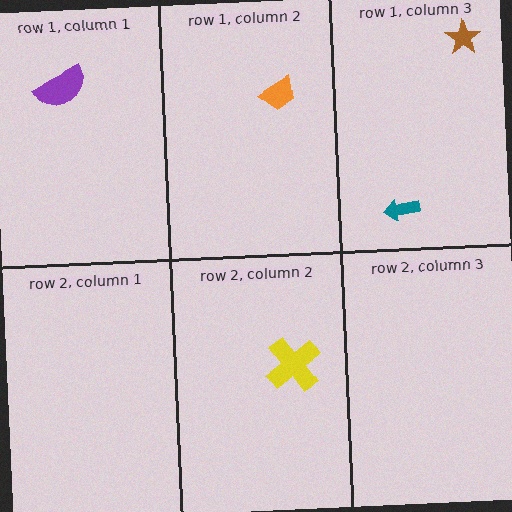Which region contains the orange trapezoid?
The row 1, column 2 region.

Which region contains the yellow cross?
The row 2, column 2 region.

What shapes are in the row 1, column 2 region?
The orange trapezoid.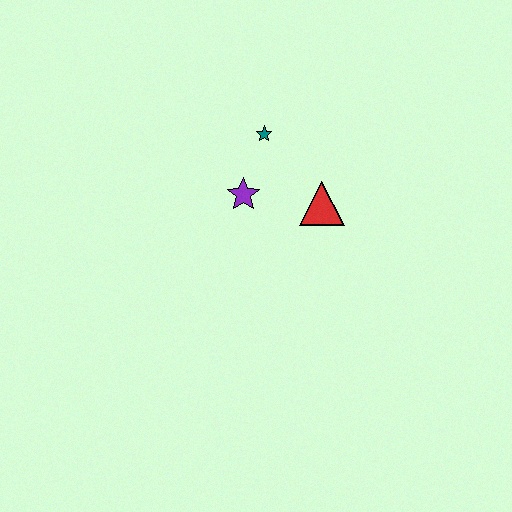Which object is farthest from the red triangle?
The teal star is farthest from the red triangle.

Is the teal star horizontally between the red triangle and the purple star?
Yes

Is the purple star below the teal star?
Yes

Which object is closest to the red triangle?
The purple star is closest to the red triangle.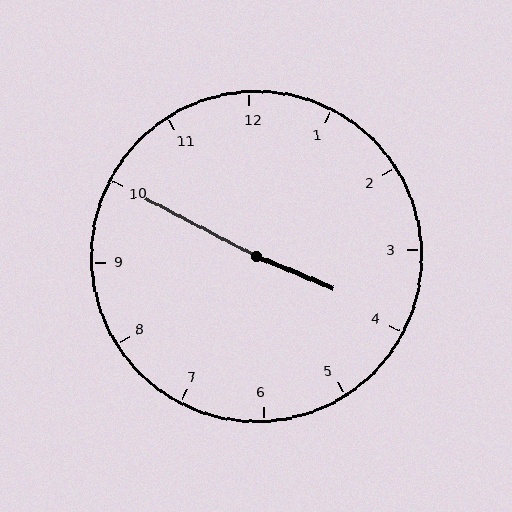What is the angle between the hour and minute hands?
Approximately 175 degrees.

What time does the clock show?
3:50.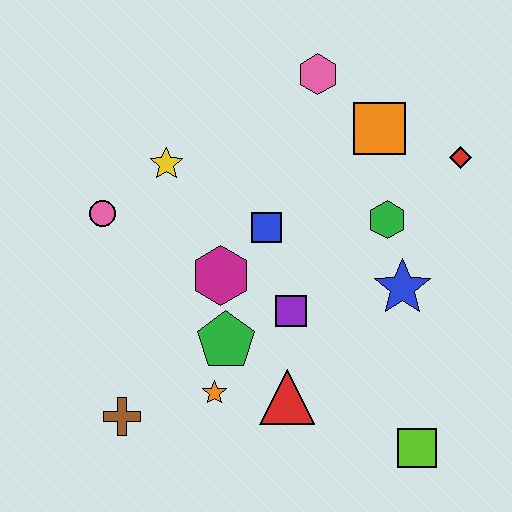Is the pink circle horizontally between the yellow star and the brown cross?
No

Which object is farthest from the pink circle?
The lime square is farthest from the pink circle.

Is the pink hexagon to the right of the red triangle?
Yes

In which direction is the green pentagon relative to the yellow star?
The green pentagon is below the yellow star.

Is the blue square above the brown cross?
Yes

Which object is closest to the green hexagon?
The blue star is closest to the green hexagon.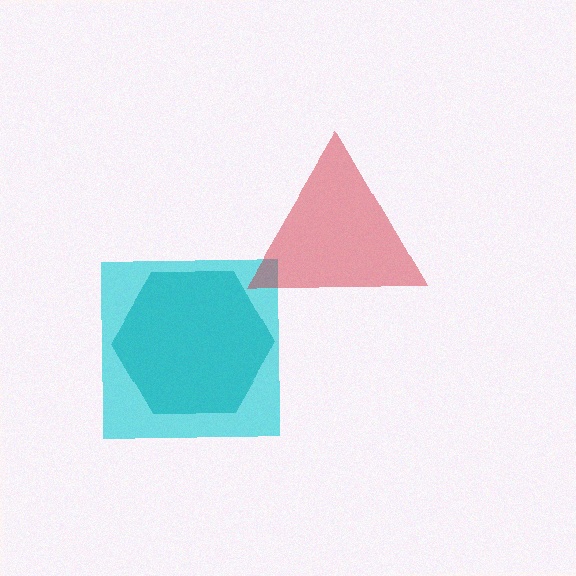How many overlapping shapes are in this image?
There are 3 overlapping shapes in the image.